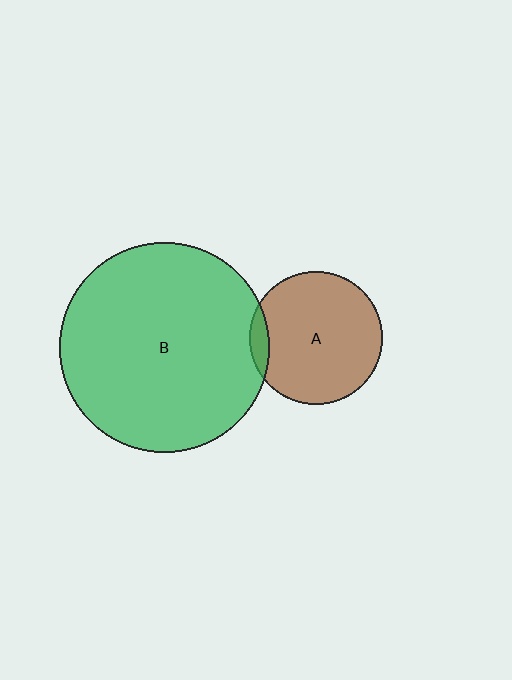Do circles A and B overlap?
Yes.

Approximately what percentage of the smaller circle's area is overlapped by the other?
Approximately 5%.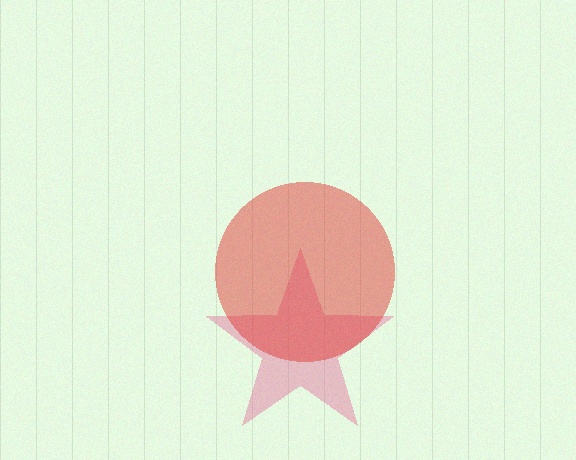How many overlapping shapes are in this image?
There are 2 overlapping shapes in the image.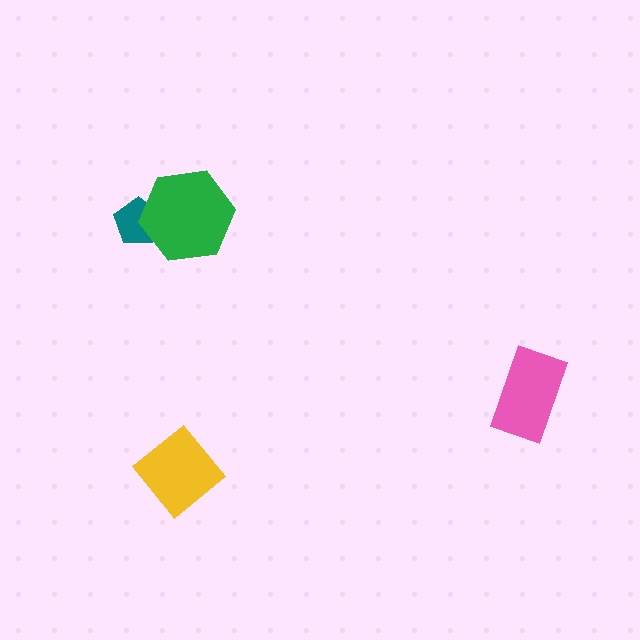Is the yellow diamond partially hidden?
No, no other shape covers it.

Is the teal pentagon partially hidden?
Yes, it is partially covered by another shape.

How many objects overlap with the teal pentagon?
1 object overlaps with the teal pentagon.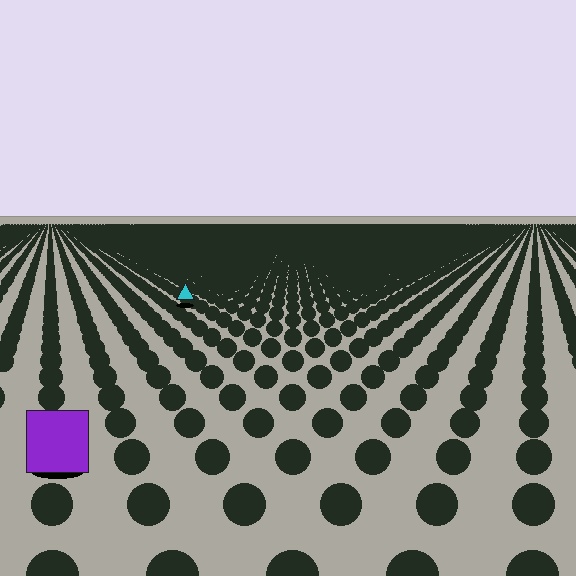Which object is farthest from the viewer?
The cyan triangle is farthest from the viewer. It appears smaller and the ground texture around it is denser.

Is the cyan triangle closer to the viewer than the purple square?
No. The purple square is closer — you can tell from the texture gradient: the ground texture is coarser near it.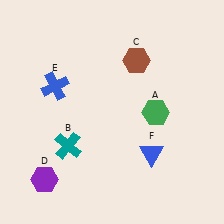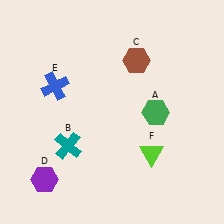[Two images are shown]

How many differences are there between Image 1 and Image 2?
There is 1 difference between the two images.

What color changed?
The triangle (F) changed from blue in Image 1 to lime in Image 2.